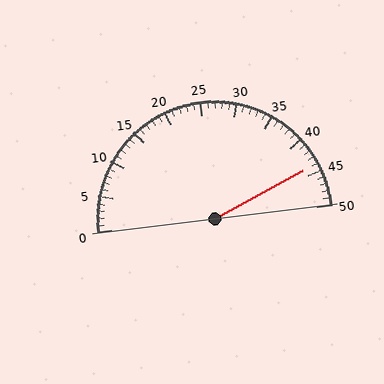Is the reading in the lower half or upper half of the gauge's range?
The reading is in the upper half of the range (0 to 50).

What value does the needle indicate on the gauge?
The needle indicates approximately 44.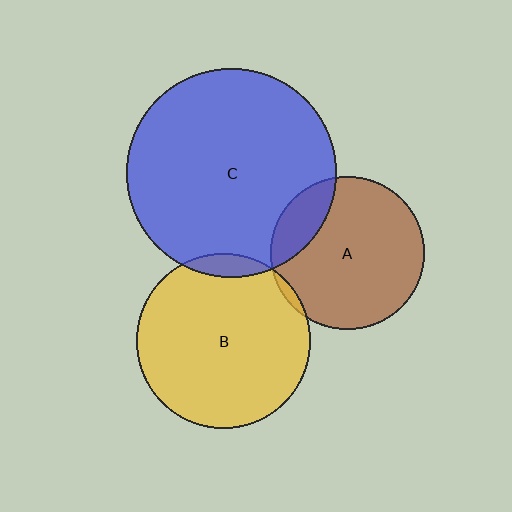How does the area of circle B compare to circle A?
Approximately 1.3 times.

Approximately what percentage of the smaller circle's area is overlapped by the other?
Approximately 5%.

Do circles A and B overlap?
Yes.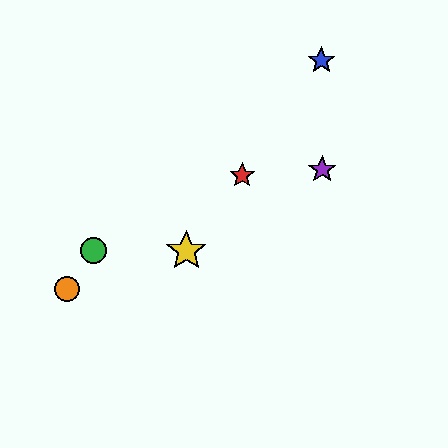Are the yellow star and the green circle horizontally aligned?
Yes, both are at y≈251.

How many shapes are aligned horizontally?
2 shapes (the green circle, the yellow star) are aligned horizontally.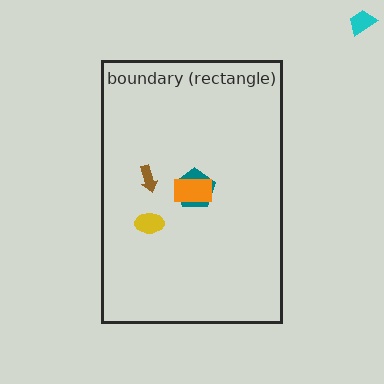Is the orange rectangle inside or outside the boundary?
Inside.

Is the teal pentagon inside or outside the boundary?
Inside.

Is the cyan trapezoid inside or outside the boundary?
Outside.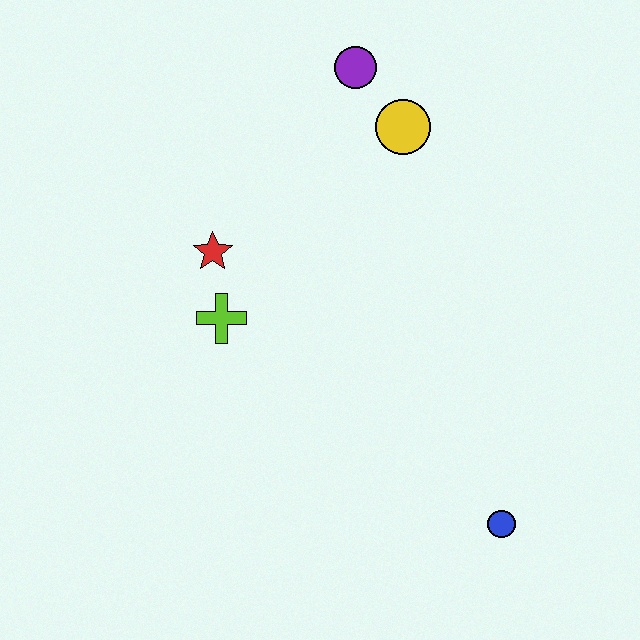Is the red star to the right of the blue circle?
No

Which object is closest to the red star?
The lime cross is closest to the red star.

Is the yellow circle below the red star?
No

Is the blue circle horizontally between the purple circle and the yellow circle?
No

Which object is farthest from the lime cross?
The blue circle is farthest from the lime cross.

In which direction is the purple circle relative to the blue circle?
The purple circle is above the blue circle.